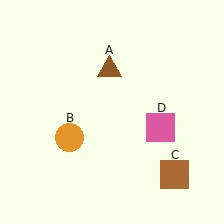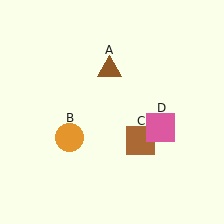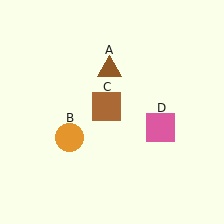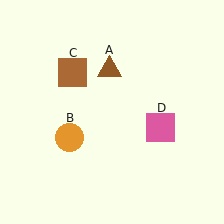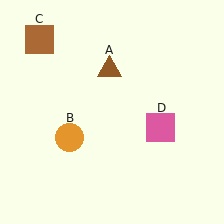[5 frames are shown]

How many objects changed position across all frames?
1 object changed position: brown square (object C).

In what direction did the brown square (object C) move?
The brown square (object C) moved up and to the left.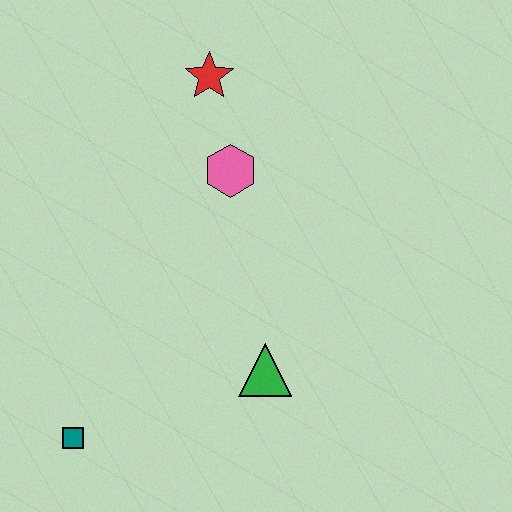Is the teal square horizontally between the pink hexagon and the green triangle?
No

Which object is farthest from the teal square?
The red star is farthest from the teal square.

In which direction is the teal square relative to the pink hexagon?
The teal square is below the pink hexagon.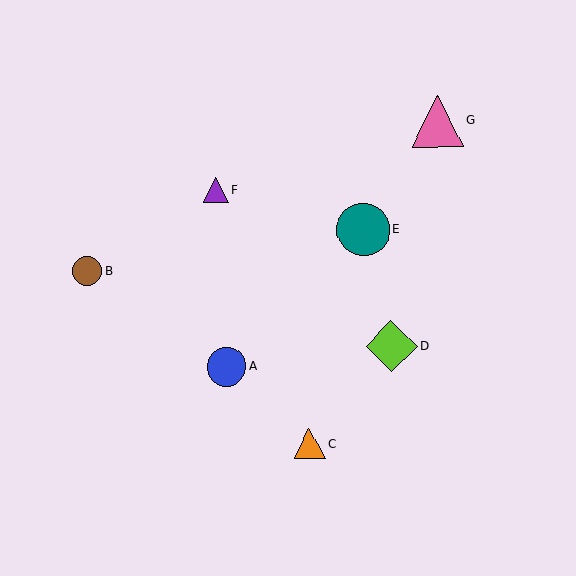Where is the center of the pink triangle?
The center of the pink triangle is at (437, 121).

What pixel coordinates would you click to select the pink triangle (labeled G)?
Click at (437, 121) to select the pink triangle G.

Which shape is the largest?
The teal circle (labeled E) is the largest.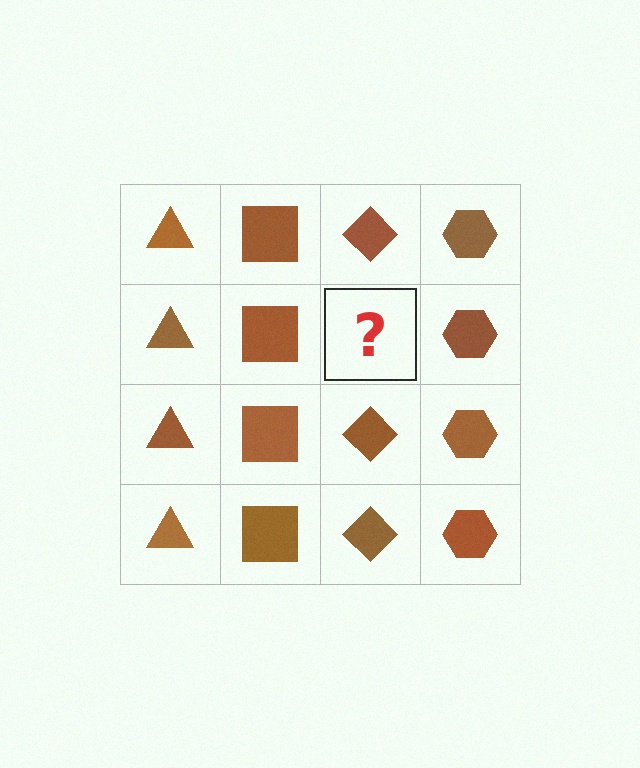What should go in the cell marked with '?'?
The missing cell should contain a brown diamond.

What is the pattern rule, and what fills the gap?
The rule is that each column has a consistent shape. The gap should be filled with a brown diamond.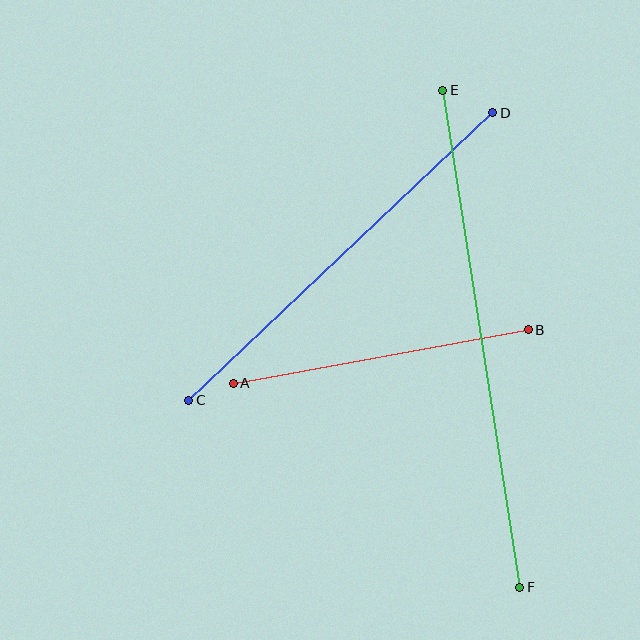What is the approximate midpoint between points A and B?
The midpoint is at approximately (381, 356) pixels.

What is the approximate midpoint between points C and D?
The midpoint is at approximately (341, 257) pixels.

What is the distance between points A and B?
The distance is approximately 300 pixels.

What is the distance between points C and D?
The distance is approximately 419 pixels.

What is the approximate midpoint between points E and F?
The midpoint is at approximately (481, 339) pixels.